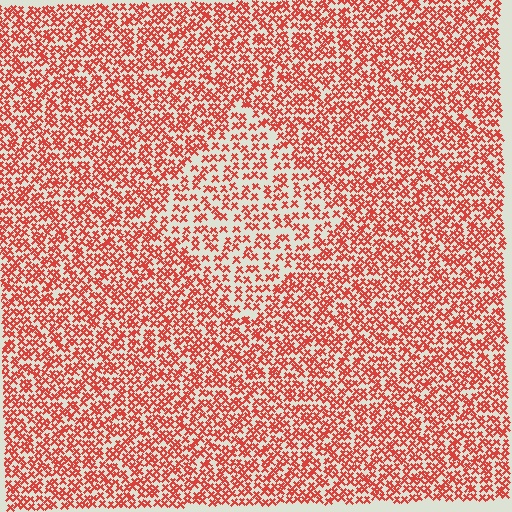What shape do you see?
I see a diamond.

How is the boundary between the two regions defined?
The boundary is defined by a change in element density (approximately 1.7x ratio). All elements are the same color, size, and shape.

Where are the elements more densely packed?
The elements are more densely packed outside the diamond boundary.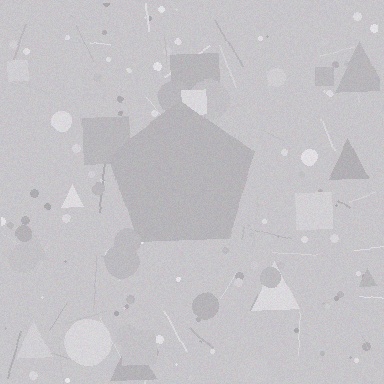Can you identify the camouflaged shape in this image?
The camouflaged shape is a pentagon.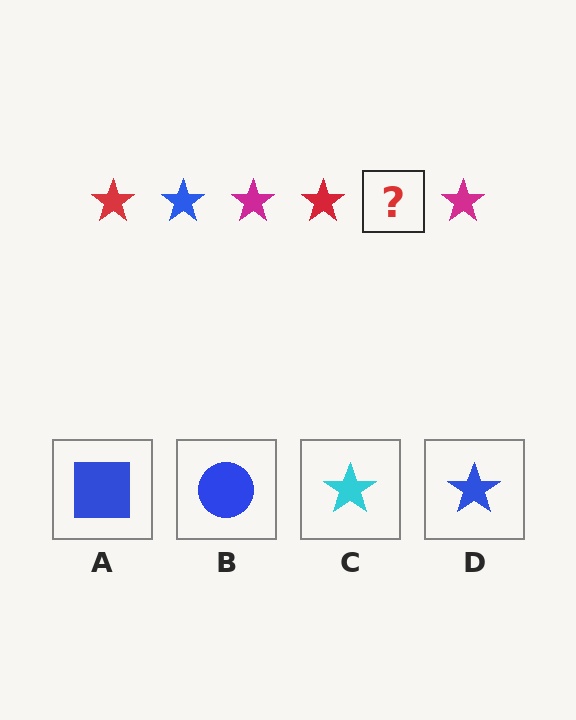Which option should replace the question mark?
Option D.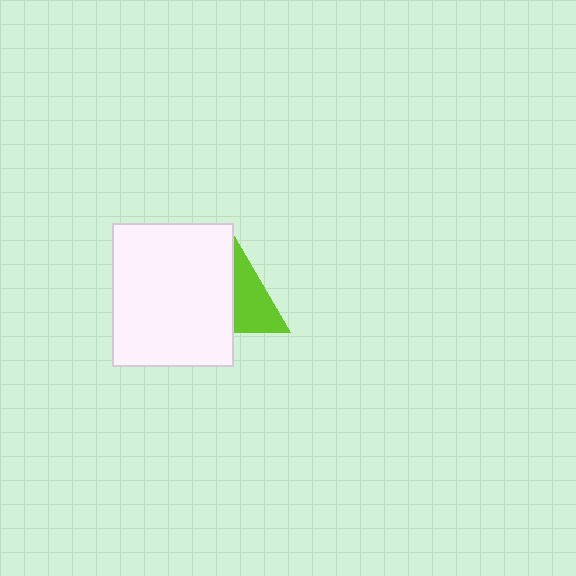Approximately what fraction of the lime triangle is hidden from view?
Roughly 53% of the lime triangle is hidden behind the white rectangle.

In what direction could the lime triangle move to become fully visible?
The lime triangle could move right. That would shift it out from behind the white rectangle entirely.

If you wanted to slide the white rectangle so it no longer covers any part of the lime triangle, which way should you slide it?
Slide it left — that is the most direct way to separate the two shapes.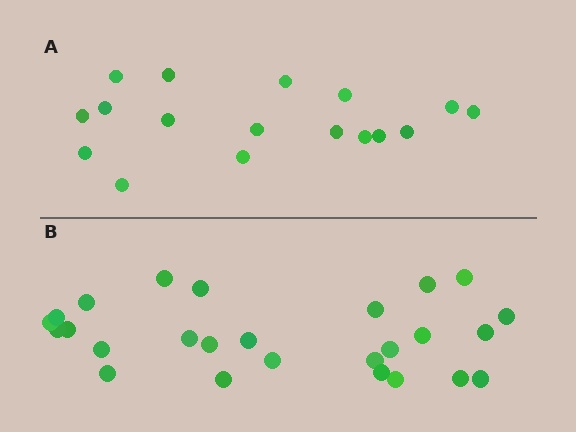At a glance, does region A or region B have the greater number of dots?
Region B (the bottom region) has more dots.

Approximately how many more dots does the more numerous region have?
Region B has roughly 8 or so more dots than region A.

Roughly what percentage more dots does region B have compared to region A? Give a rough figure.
About 55% more.